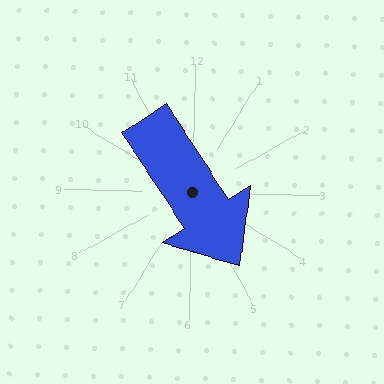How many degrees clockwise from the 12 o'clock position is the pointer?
Approximately 146 degrees.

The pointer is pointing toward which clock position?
Roughly 5 o'clock.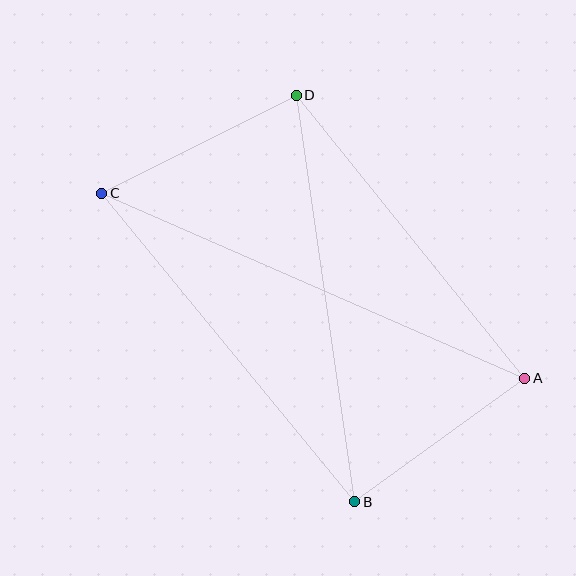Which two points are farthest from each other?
Points A and C are farthest from each other.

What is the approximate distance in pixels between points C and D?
The distance between C and D is approximately 218 pixels.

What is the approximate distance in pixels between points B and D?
The distance between B and D is approximately 411 pixels.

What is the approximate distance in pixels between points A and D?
The distance between A and D is approximately 364 pixels.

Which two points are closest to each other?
Points A and B are closest to each other.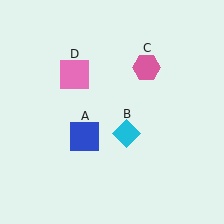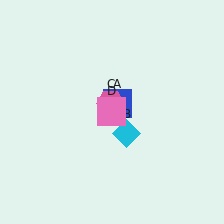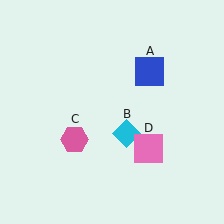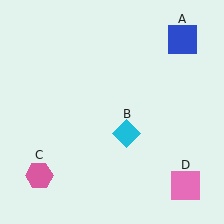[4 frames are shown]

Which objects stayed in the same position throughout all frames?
Cyan diamond (object B) remained stationary.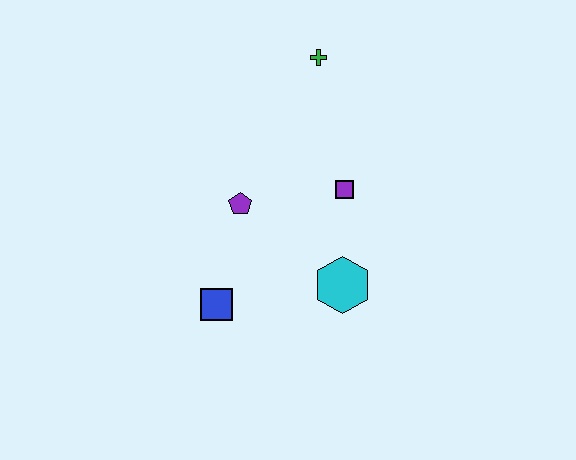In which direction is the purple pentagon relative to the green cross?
The purple pentagon is below the green cross.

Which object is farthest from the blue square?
The green cross is farthest from the blue square.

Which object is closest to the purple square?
The cyan hexagon is closest to the purple square.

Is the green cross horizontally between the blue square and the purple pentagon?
No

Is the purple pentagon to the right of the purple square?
No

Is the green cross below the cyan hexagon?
No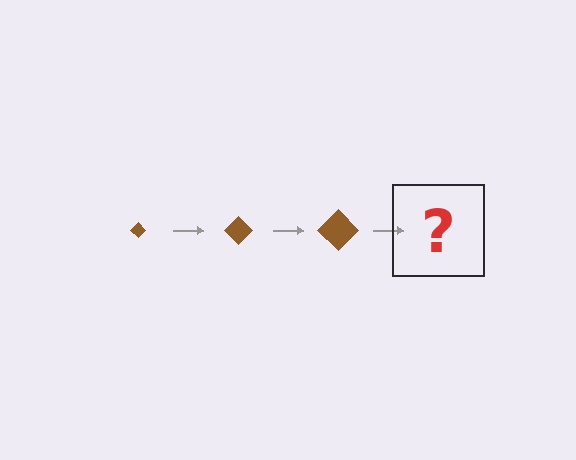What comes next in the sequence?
The next element should be a brown diamond, larger than the previous one.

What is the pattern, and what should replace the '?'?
The pattern is that the diamond gets progressively larger each step. The '?' should be a brown diamond, larger than the previous one.